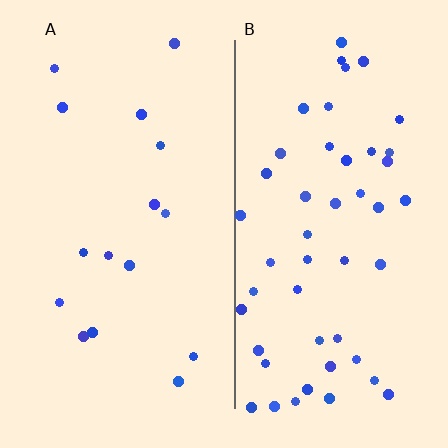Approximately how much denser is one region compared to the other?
Approximately 3.1× — region B over region A.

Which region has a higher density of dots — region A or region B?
B (the right).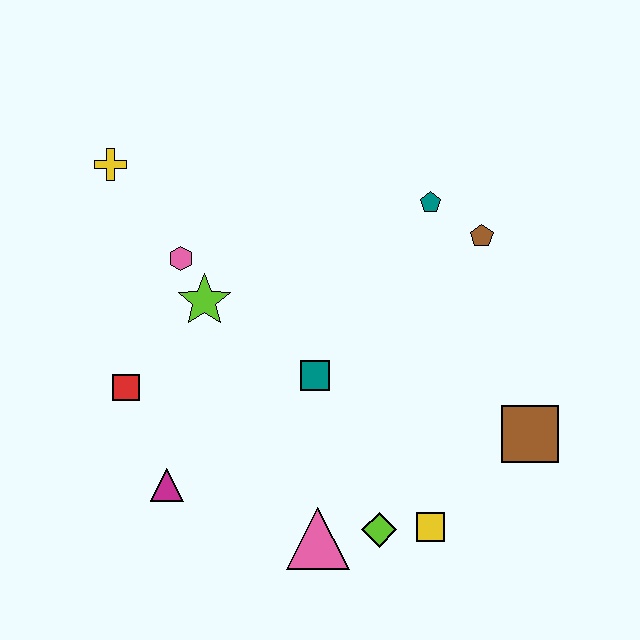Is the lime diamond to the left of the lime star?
No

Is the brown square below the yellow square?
No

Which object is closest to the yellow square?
The lime diamond is closest to the yellow square.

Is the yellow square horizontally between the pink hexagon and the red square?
No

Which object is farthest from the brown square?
The yellow cross is farthest from the brown square.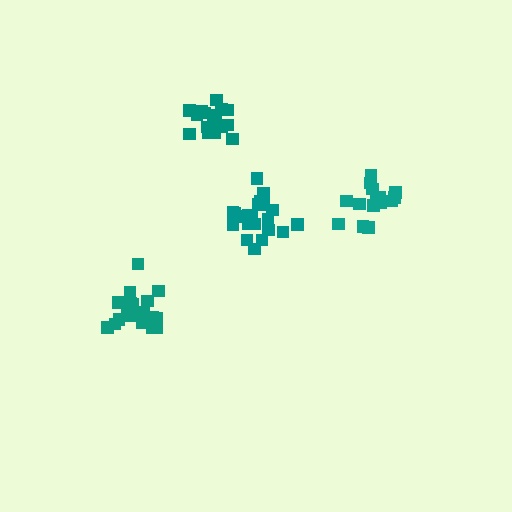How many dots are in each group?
Group 1: 16 dots, Group 2: 21 dots, Group 3: 21 dots, Group 4: 16 dots (74 total).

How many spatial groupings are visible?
There are 4 spatial groupings.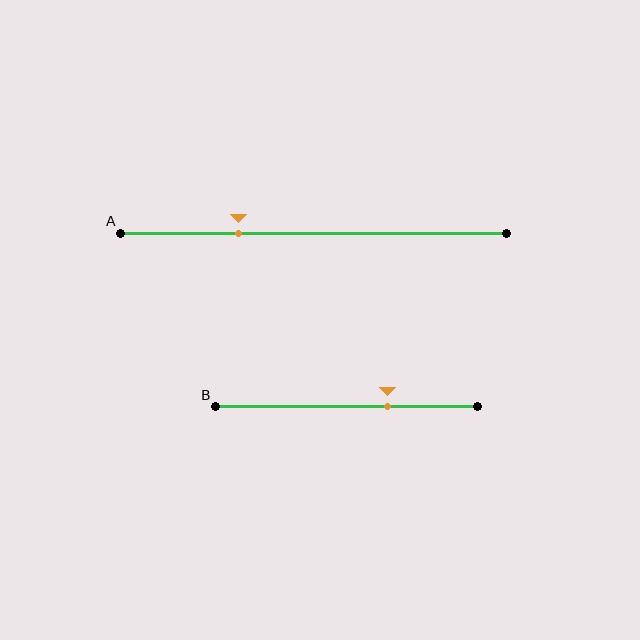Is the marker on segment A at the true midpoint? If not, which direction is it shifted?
No, the marker on segment A is shifted to the left by about 20% of the segment length.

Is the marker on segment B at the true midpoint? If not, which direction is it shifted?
No, the marker on segment B is shifted to the right by about 15% of the segment length.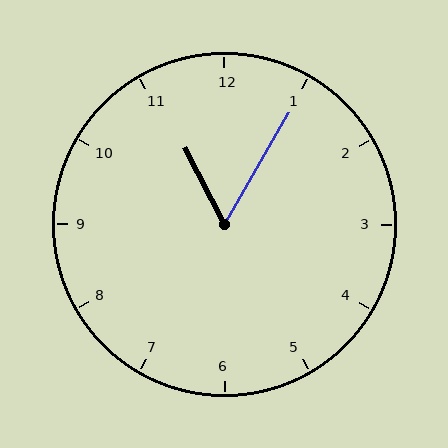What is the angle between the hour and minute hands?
Approximately 58 degrees.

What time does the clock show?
11:05.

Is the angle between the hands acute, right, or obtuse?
It is acute.